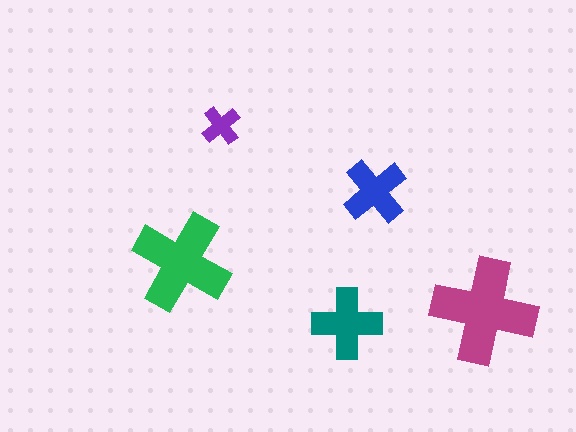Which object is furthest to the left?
The green cross is leftmost.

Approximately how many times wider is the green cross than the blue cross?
About 1.5 times wider.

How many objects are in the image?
There are 5 objects in the image.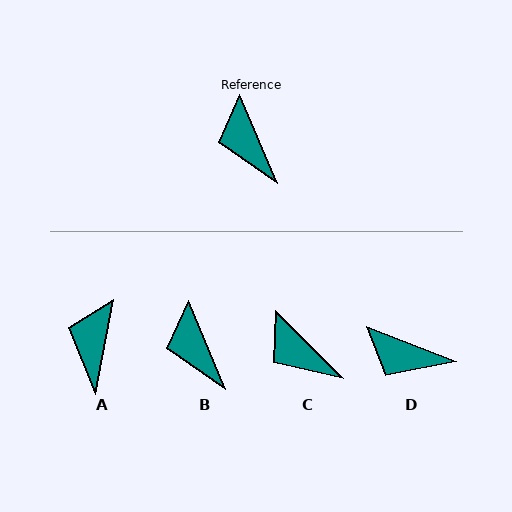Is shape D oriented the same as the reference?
No, it is off by about 46 degrees.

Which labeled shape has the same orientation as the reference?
B.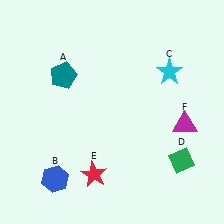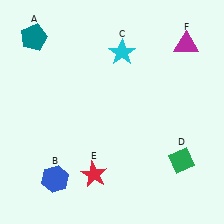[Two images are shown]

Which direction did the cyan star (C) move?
The cyan star (C) moved left.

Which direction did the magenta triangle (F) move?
The magenta triangle (F) moved up.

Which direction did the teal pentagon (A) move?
The teal pentagon (A) moved up.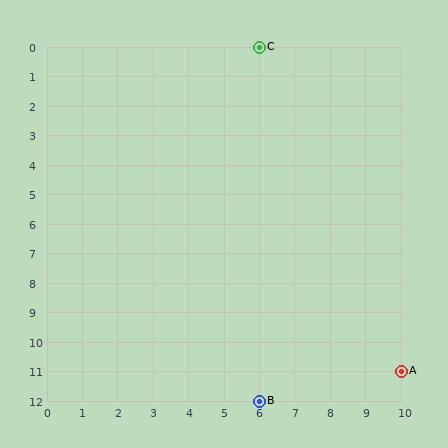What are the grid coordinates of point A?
Point A is at grid coordinates (10, 11).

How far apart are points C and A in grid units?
Points C and A are 4 columns and 11 rows apart (about 11.7 grid units diagonally).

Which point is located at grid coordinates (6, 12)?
Point B is at (6, 12).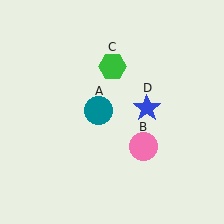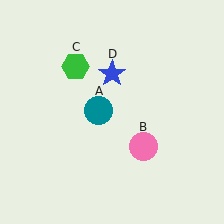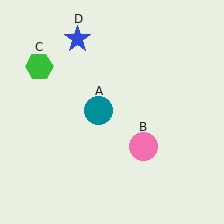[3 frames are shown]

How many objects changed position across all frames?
2 objects changed position: green hexagon (object C), blue star (object D).